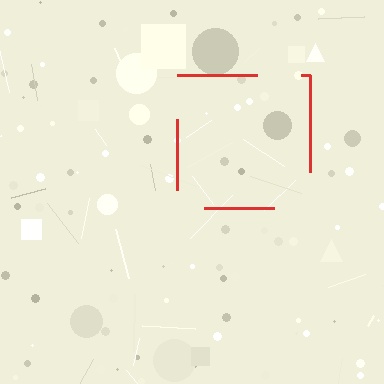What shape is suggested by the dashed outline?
The dashed outline suggests a square.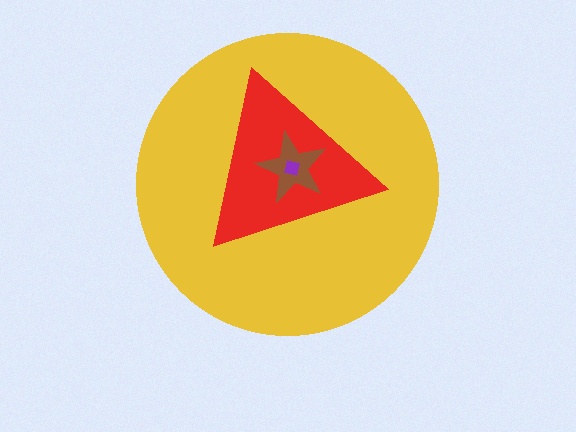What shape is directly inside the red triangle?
The brown star.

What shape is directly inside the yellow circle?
The red triangle.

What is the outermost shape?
The yellow circle.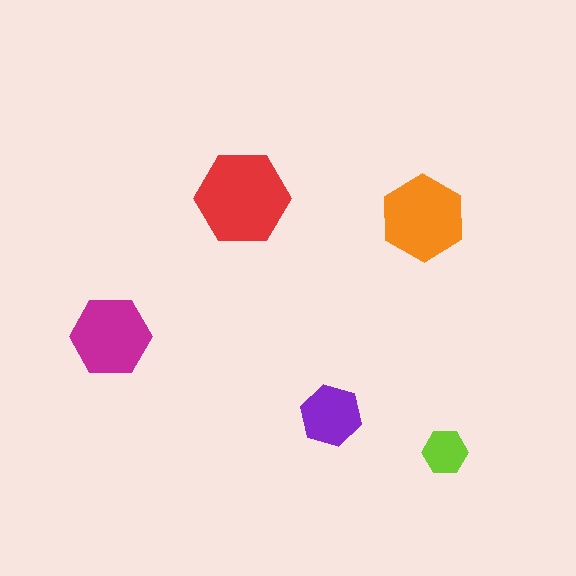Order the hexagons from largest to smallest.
the red one, the orange one, the magenta one, the purple one, the lime one.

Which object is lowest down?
The lime hexagon is bottommost.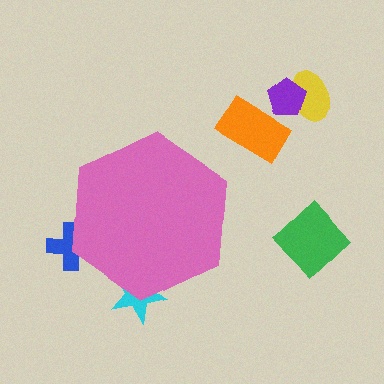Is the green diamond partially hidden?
No, the green diamond is fully visible.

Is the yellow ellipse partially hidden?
No, the yellow ellipse is fully visible.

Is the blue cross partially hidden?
Yes, the blue cross is partially hidden behind the pink hexagon.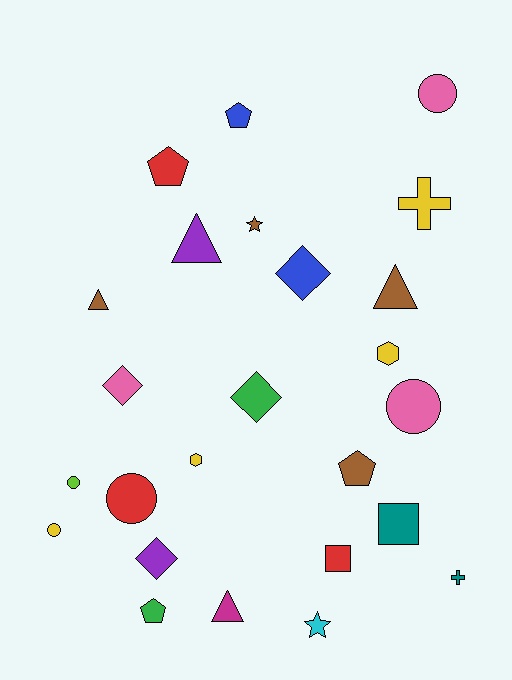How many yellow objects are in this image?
There are 4 yellow objects.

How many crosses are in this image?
There are 2 crosses.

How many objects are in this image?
There are 25 objects.